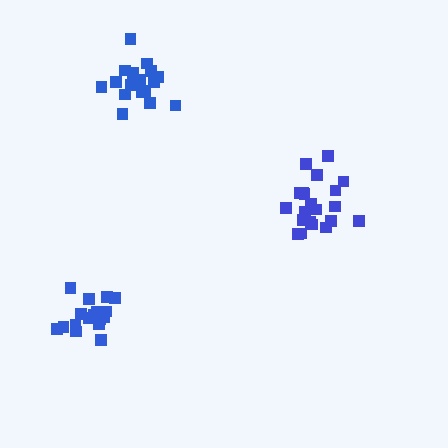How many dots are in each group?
Group 1: 19 dots, Group 2: 21 dots, Group 3: 18 dots (58 total).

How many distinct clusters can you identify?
There are 3 distinct clusters.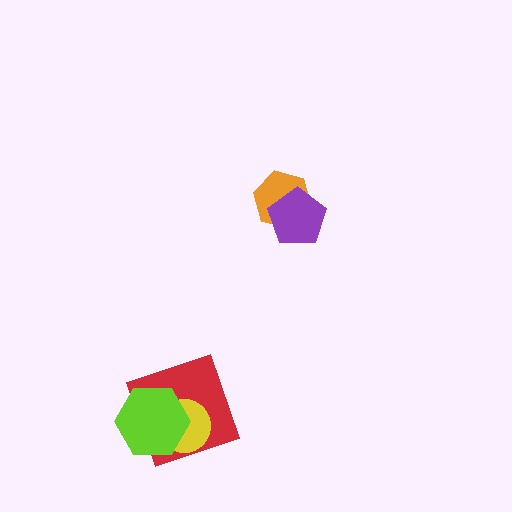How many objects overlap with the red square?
2 objects overlap with the red square.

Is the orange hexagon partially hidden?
Yes, it is partially covered by another shape.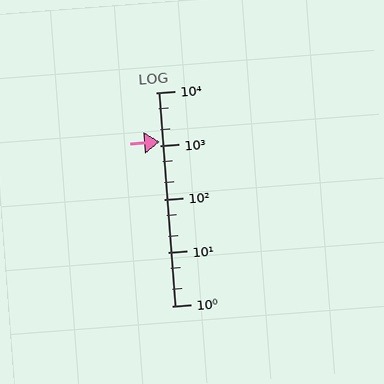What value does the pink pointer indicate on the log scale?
The pointer indicates approximately 1200.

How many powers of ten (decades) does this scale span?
The scale spans 4 decades, from 1 to 10000.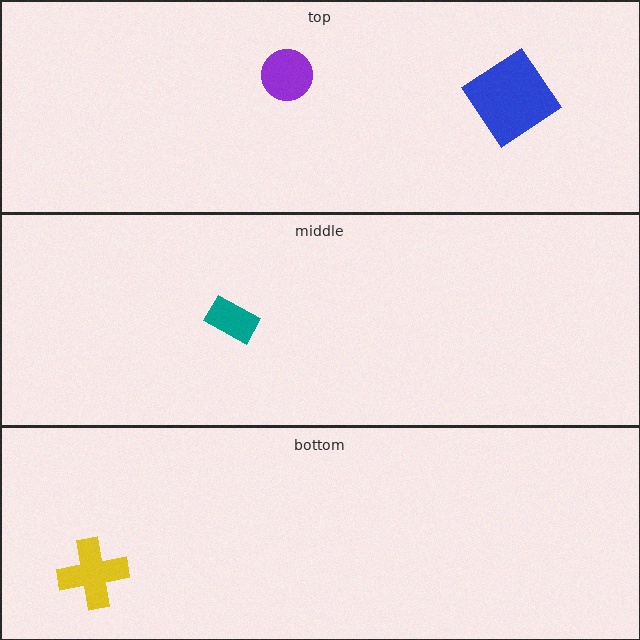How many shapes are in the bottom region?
1.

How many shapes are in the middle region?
1.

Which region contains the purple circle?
The top region.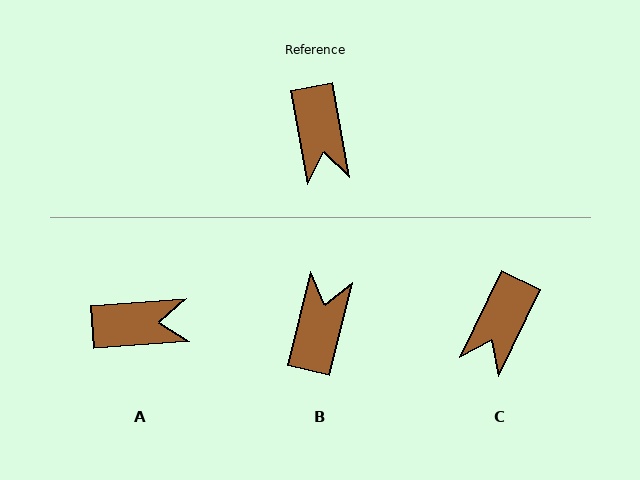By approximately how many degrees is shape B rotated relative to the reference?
Approximately 156 degrees counter-clockwise.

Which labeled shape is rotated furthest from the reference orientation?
B, about 156 degrees away.